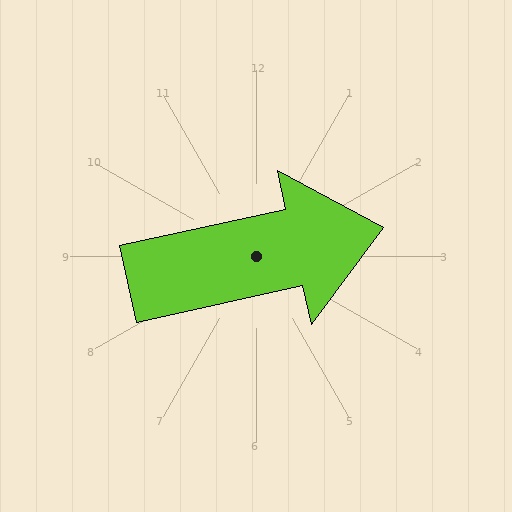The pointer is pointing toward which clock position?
Roughly 3 o'clock.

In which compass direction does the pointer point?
East.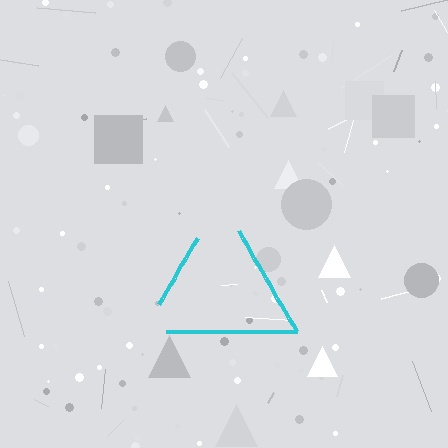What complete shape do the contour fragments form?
The contour fragments form a triangle.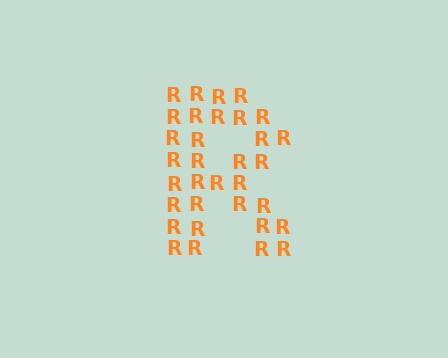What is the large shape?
The large shape is the letter R.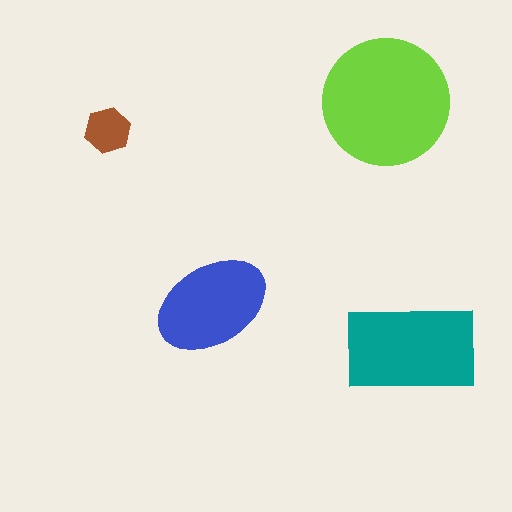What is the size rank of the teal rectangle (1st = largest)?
2nd.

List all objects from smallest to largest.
The brown hexagon, the blue ellipse, the teal rectangle, the lime circle.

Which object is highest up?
The lime circle is topmost.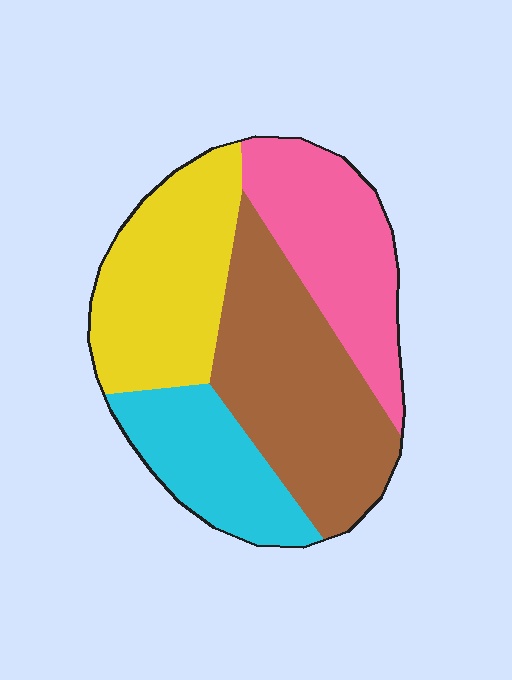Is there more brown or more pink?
Brown.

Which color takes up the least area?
Cyan, at roughly 20%.